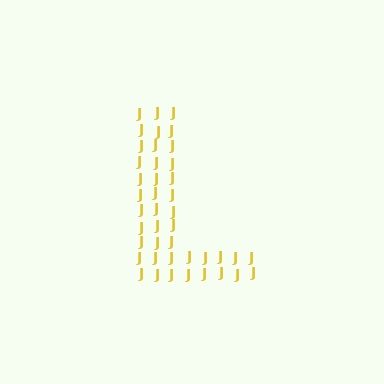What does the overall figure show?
The overall figure shows the letter L.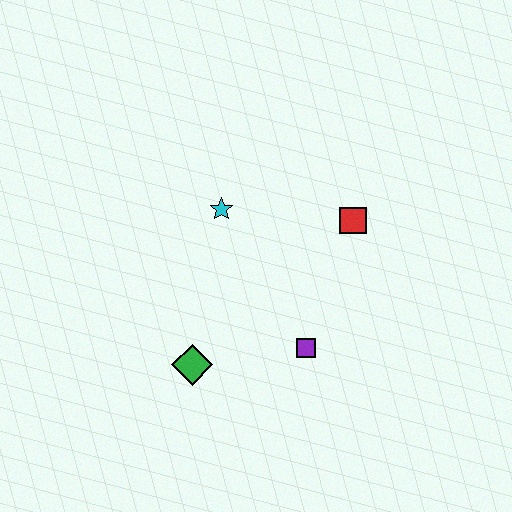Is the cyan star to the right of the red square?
No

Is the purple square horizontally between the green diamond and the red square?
Yes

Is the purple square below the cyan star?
Yes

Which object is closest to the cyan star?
The red square is closest to the cyan star.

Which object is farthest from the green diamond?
The red square is farthest from the green diamond.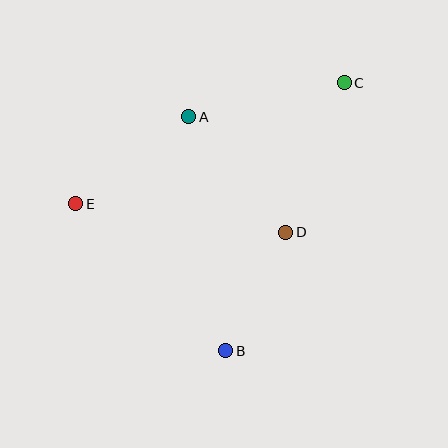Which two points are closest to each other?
Points B and D are closest to each other.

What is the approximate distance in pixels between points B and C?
The distance between B and C is approximately 293 pixels.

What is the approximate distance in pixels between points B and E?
The distance between B and E is approximately 210 pixels.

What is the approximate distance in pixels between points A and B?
The distance between A and B is approximately 237 pixels.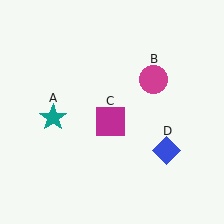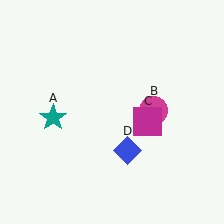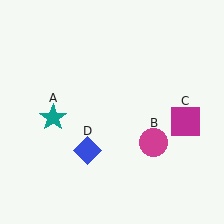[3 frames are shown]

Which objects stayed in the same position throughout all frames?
Teal star (object A) remained stationary.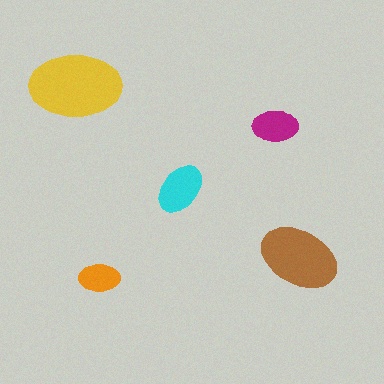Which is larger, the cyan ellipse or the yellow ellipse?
The yellow one.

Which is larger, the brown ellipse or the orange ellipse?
The brown one.